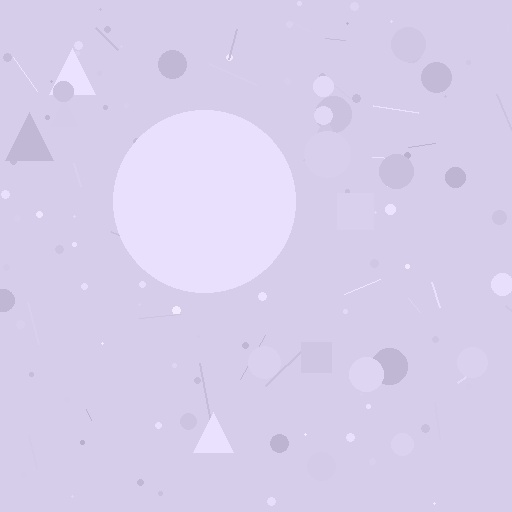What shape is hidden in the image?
A circle is hidden in the image.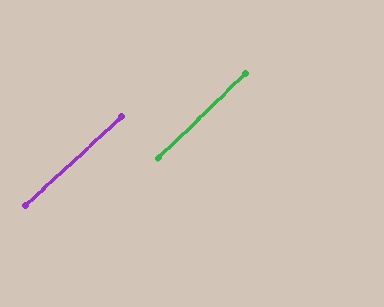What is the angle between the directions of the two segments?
Approximately 1 degree.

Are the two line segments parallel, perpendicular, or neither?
Parallel — their directions differ by only 1.1°.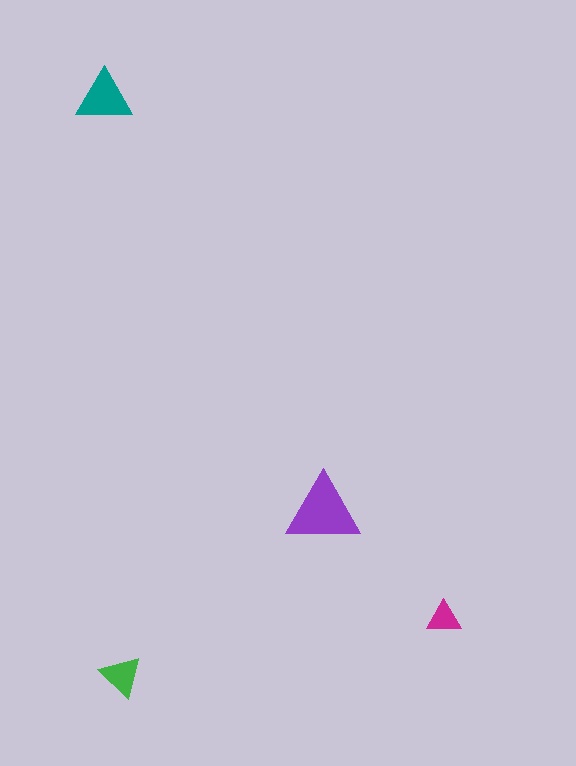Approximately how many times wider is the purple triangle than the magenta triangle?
About 2 times wider.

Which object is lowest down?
The green triangle is bottommost.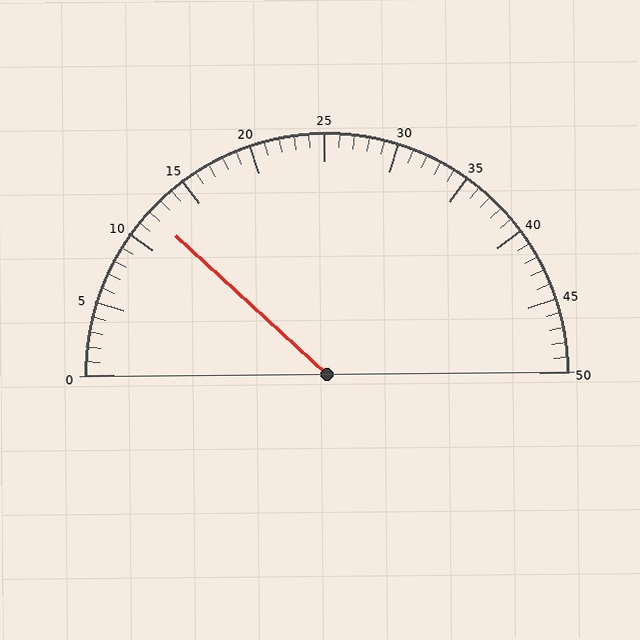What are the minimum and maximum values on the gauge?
The gauge ranges from 0 to 50.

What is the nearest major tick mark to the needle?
The nearest major tick mark is 10.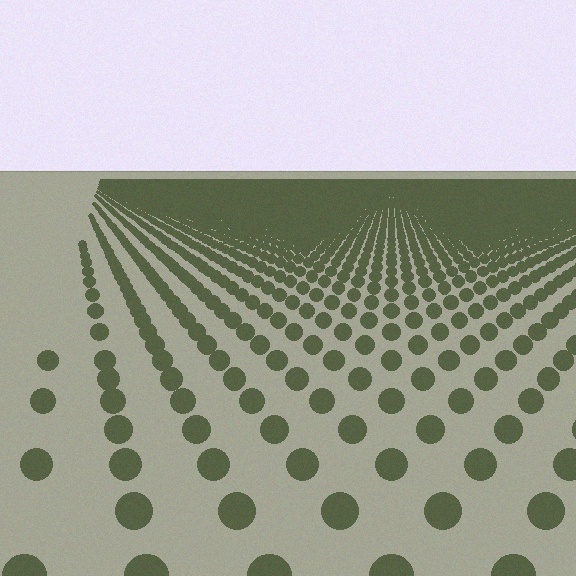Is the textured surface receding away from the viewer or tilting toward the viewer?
The surface is receding away from the viewer. Texture elements get smaller and denser toward the top.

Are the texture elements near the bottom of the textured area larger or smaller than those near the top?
Larger. Near the bottom, elements are closer to the viewer and appear at a bigger on-screen size.